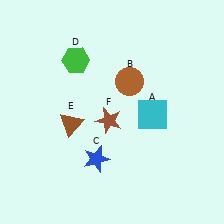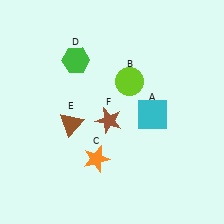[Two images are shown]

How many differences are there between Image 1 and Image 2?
There are 2 differences between the two images.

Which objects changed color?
B changed from brown to lime. C changed from blue to orange.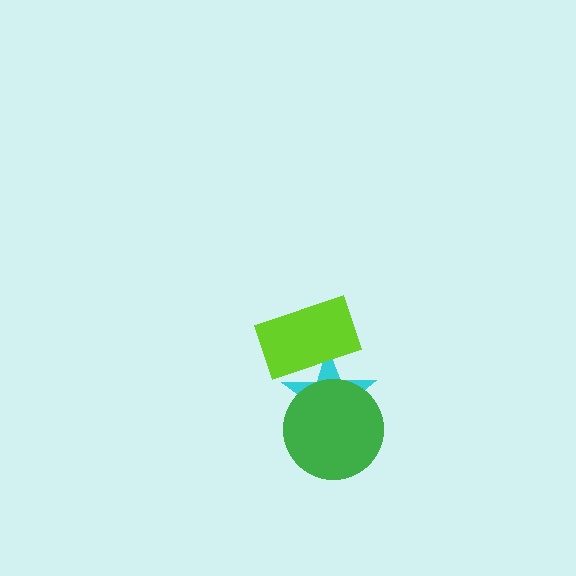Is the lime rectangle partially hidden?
No, no other shape covers it.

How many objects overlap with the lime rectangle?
1 object overlaps with the lime rectangle.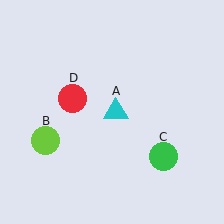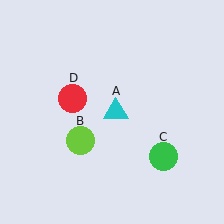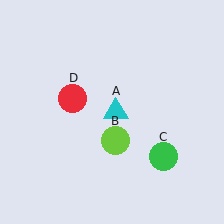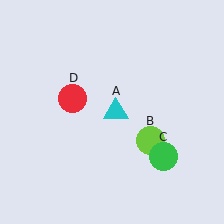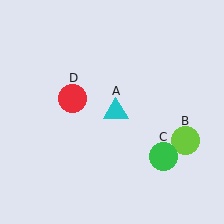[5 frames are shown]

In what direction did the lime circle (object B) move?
The lime circle (object B) moved right.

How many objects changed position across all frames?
1 object changed position: lime circle (object B).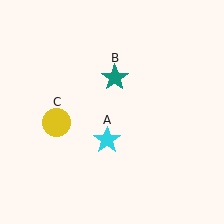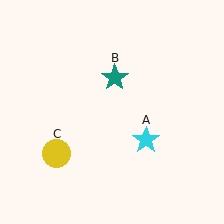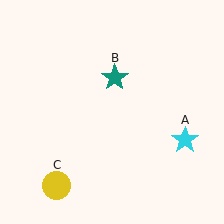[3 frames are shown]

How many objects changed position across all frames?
2 objects changed position: cyan star (object A), yellow circle (object C).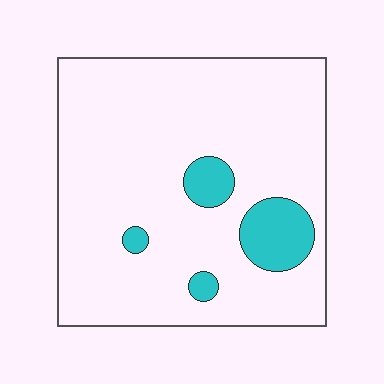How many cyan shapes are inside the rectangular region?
4.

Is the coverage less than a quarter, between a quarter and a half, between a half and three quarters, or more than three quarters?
Less than a quarter.